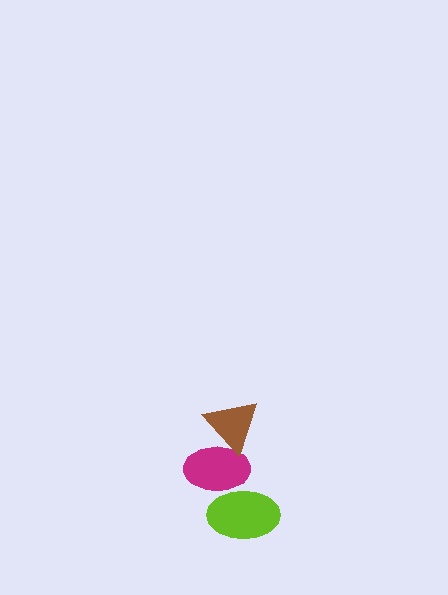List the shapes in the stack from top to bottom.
From top to bottom: the brown triangle, the magenta ellipse, the lime ellipse.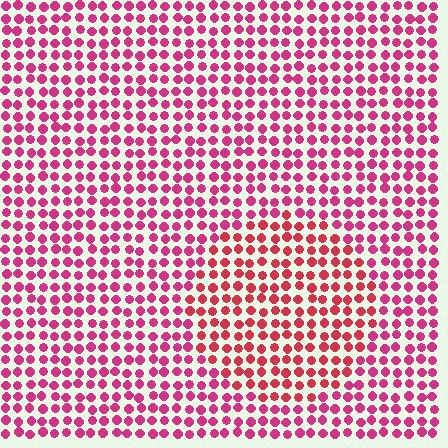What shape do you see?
I see a circle.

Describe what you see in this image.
The image is filled with small magenta elements in a uniform arrangement. A circle-shaped region is visible where the elements are tinted to a slightly different hue, forming a subtle color boundary.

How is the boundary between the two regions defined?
The boundary is defined purely by a slight shift in hue (about 22 degrees). Spacing, size, and orientation are identical on both sides.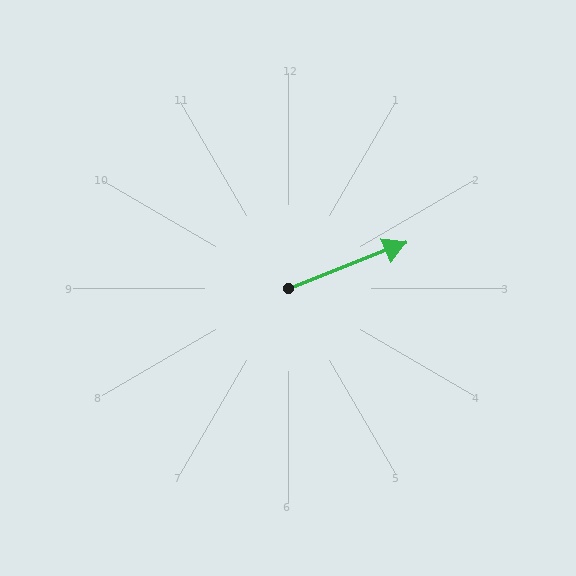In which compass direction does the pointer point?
East.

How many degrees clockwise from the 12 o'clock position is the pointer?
Approximately 69 degrees.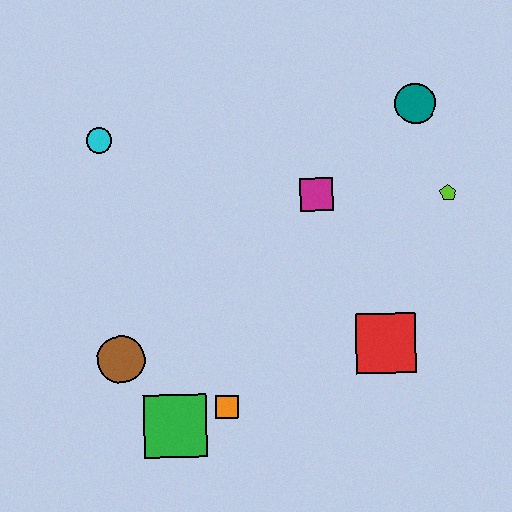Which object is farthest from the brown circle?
The teal circle is farthest from the brown circle.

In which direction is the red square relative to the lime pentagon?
The red square is below the lime pentagon.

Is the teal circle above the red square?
Yes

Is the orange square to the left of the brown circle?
No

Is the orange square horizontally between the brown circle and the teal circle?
Yes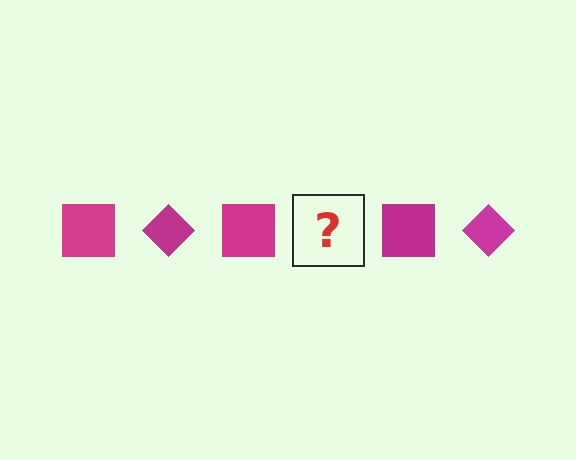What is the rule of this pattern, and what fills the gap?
The rule is that the pattern cycles through square, diamond shapes in magenta. The gap should be filled with a magenta diamond.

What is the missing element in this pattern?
The missing element is a magenta diamond.